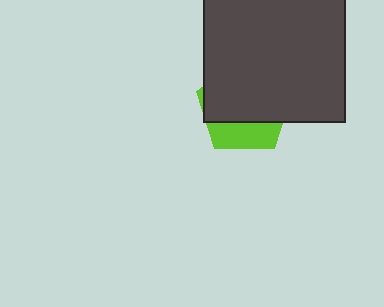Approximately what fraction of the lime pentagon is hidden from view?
Roughly 70% of the lime pentagon is hidden behind the dark gray square.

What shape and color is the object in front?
The object in front is a dark gray square.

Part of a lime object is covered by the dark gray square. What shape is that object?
It is a pentagon.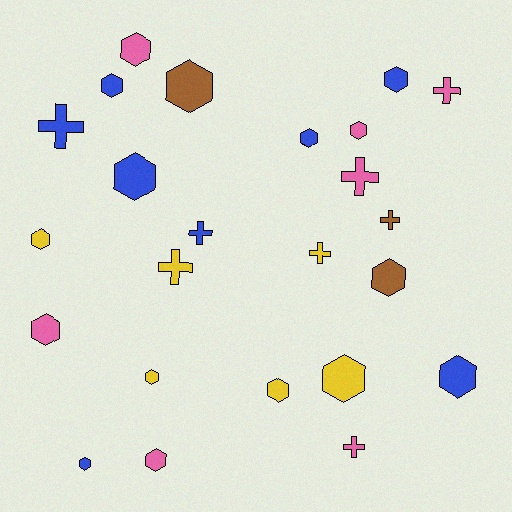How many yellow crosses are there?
There are 2 yellow crosses.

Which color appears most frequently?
Blue, with 8 objects.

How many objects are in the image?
There are 24 objects.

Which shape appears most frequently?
Hexagon, with 16 objects.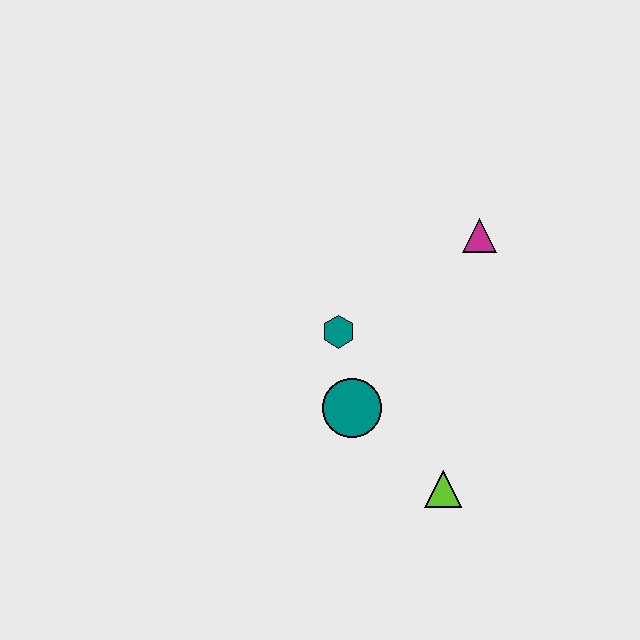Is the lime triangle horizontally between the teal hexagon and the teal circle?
No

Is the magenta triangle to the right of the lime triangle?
Yes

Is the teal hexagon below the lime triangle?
No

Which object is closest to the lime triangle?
The teal circle is closest to the lime triangle.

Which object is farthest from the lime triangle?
The magenta triangle is farthest from the lime triangle.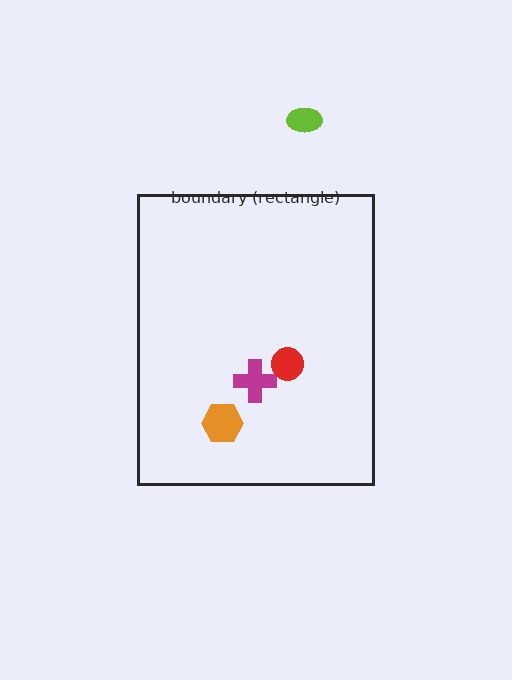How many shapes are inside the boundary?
3 inside, 1 outside.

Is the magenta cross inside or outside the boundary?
Inside.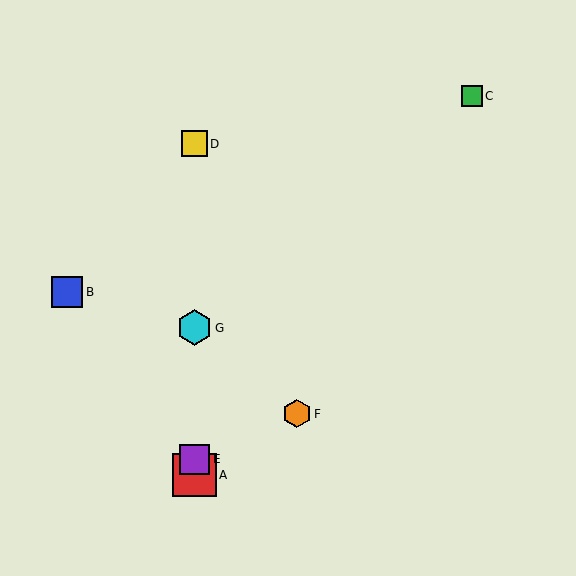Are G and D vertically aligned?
Yes, both are at x≈195.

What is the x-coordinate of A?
Object A is at x≈195.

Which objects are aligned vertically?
Objects A, D, E, G are aligned vertically.